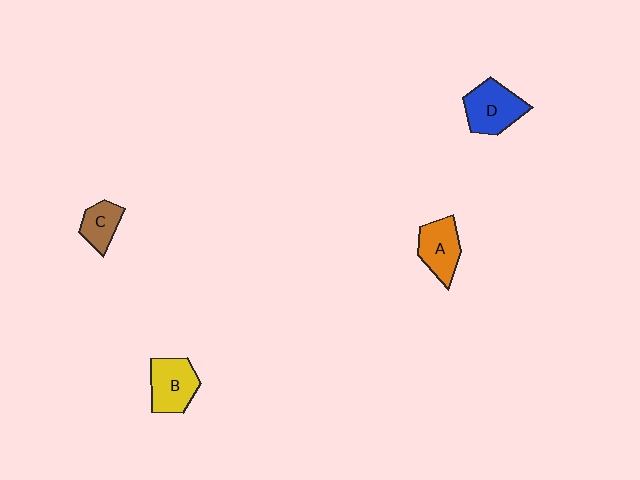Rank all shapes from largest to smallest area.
From largest to smallest: D (blue), B (yellow), A (orange), C (brown).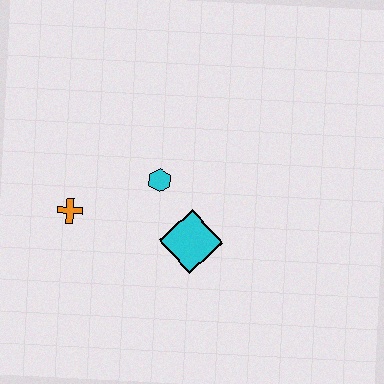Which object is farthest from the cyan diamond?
The orange cross is farthest from the cyan diamond.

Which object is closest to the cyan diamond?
The cyan hexagon is closest to the cyan diamond.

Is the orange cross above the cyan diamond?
Yes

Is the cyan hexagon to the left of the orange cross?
No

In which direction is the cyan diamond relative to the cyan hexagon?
The cyan diamond is below the cyan hexagon.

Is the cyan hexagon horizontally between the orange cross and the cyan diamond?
Yes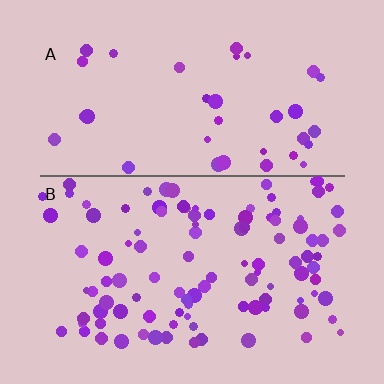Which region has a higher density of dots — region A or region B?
B (the bottom).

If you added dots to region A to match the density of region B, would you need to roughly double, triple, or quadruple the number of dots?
Approximately triple.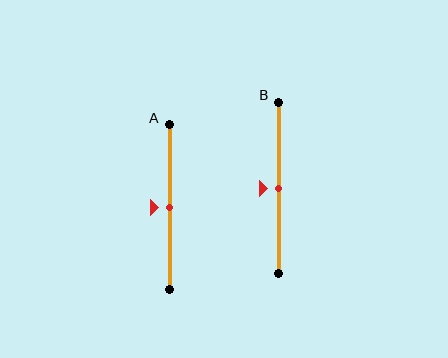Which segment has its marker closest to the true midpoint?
Segment A has its marker closest to the true midpoint.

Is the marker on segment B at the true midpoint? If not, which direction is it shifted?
Yes, the marker on segment B is at the true midpoint.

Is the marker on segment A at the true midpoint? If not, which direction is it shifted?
Yes, the marker on segment A is at the true midpoint.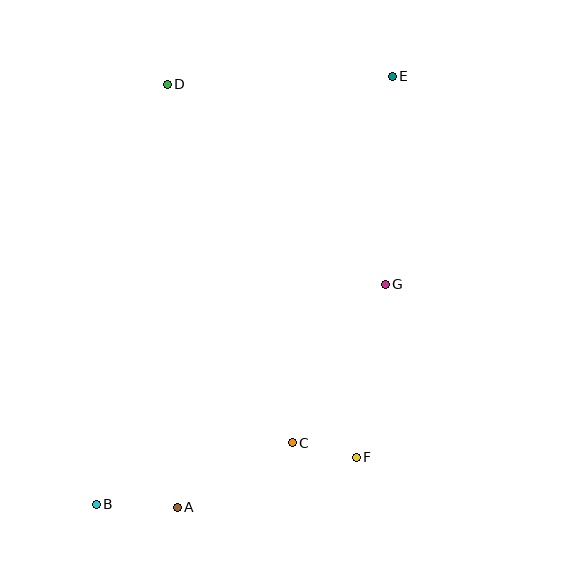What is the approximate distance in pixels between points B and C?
The distance between B and C is approximately 205 pixels.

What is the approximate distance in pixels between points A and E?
The distance between A and E is approximately 482 pixels.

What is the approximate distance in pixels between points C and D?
The distance between C and D is approximately 379 pixels.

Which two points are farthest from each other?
Points B and E are farthest from each other.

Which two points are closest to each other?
Points C and F are closest to each other.